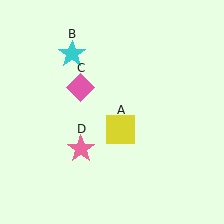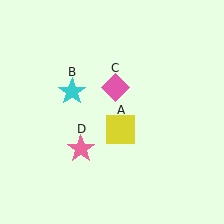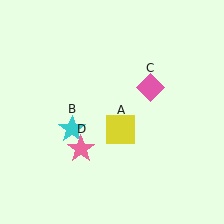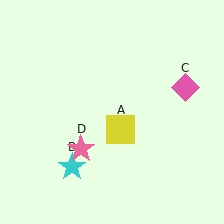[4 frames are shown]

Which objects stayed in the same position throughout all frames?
Yellow square (object A) and pink star (object D) remained stationary.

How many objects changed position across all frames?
2 objects changed position: cyan star (object B), pink diamond (object C).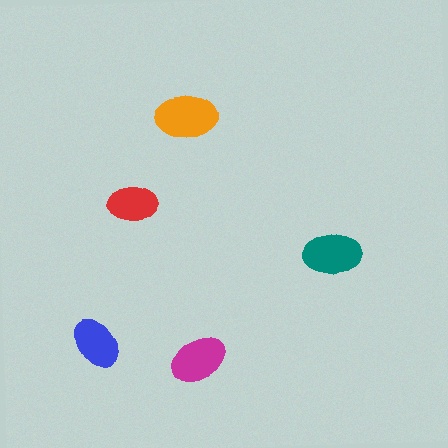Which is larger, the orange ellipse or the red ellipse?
The orange one.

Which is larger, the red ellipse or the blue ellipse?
The blue one.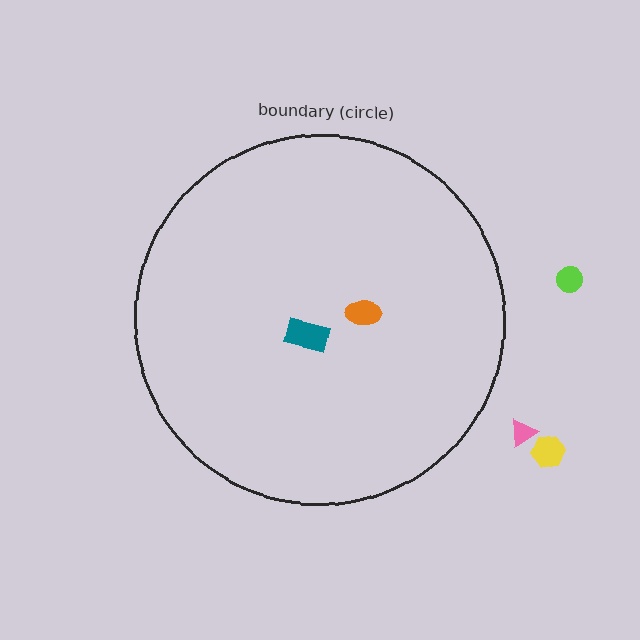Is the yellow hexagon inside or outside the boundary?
Outside.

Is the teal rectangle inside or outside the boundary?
Inside.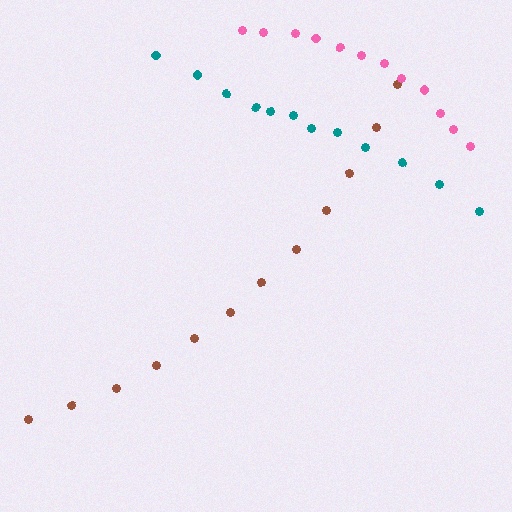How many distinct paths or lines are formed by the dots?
There are 3 distinct paths.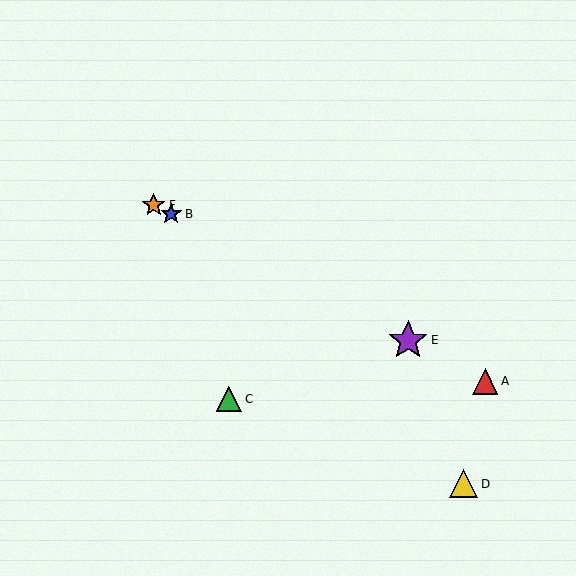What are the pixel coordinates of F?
Object F is at (154, 205).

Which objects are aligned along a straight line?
Objects A, B, E, F are aligned along a straight line.